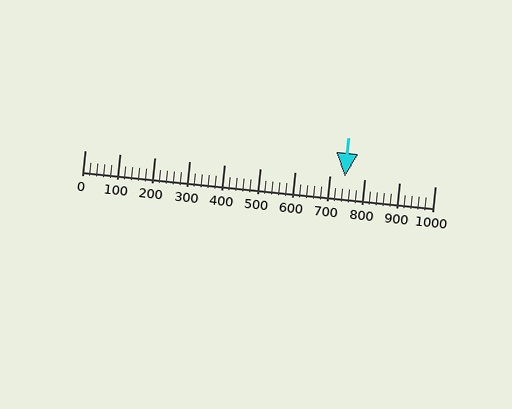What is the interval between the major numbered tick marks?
The major tick marks are spaced 100 units apart.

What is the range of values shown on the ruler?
The ruler shows values from 0 to 1000.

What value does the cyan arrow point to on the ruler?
The cyan arrow points to approximately 743.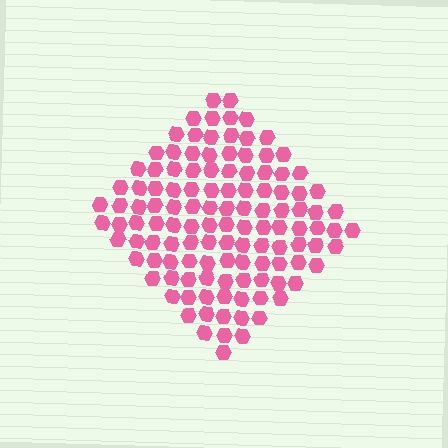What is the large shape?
The large shape is a diamond.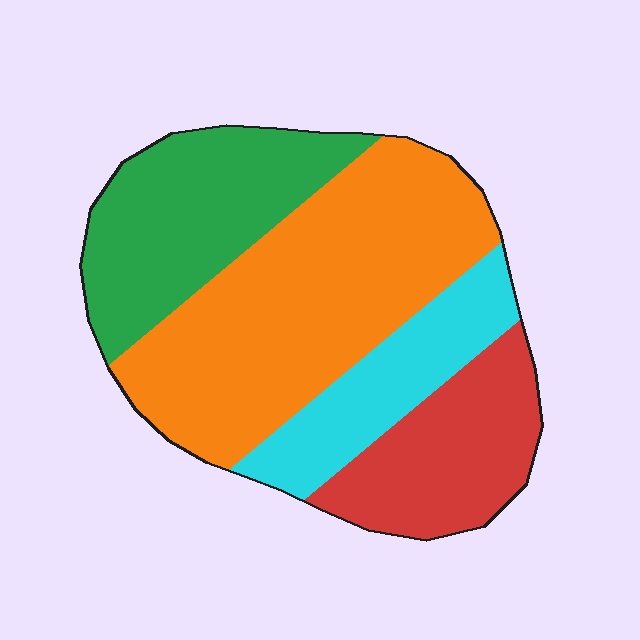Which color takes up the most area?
Orange, at roughly 40%.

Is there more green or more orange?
Orange.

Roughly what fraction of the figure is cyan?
Cyan covers roughly 15% of the figure.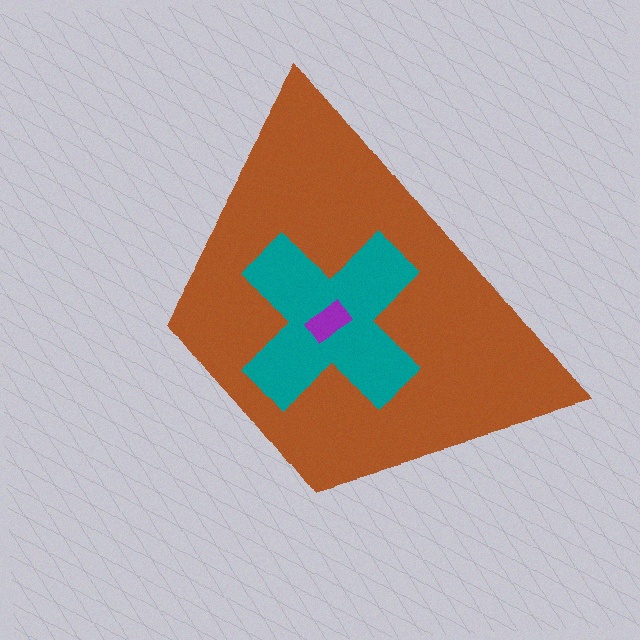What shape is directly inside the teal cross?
The purple rectangle.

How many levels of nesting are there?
3.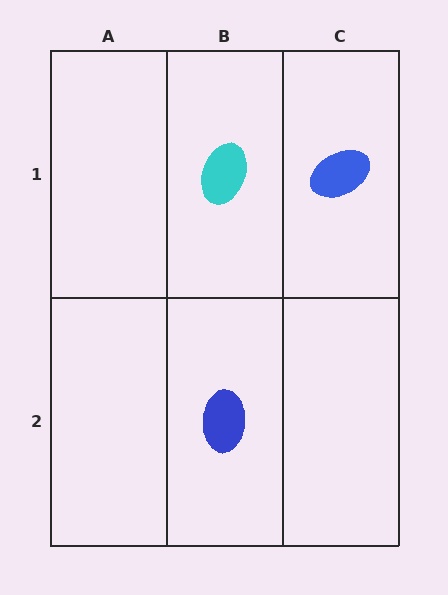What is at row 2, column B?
A blue ellipse.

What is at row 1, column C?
A blue ellipse.